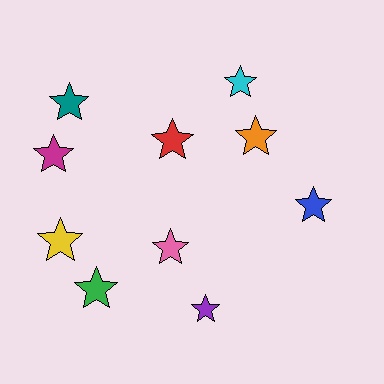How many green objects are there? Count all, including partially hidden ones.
There is 1 green object.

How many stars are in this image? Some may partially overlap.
There are 10 stars.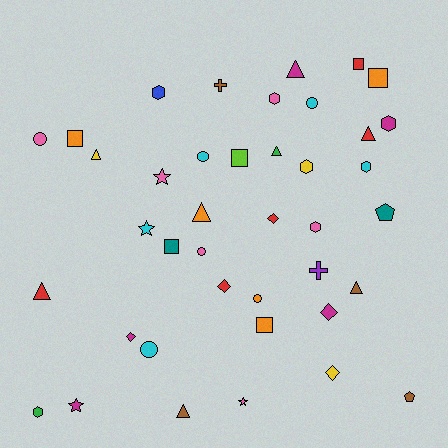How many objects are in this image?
There are 40 objects.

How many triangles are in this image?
There are 8 triangles.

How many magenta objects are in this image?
There are 5 magenta objects.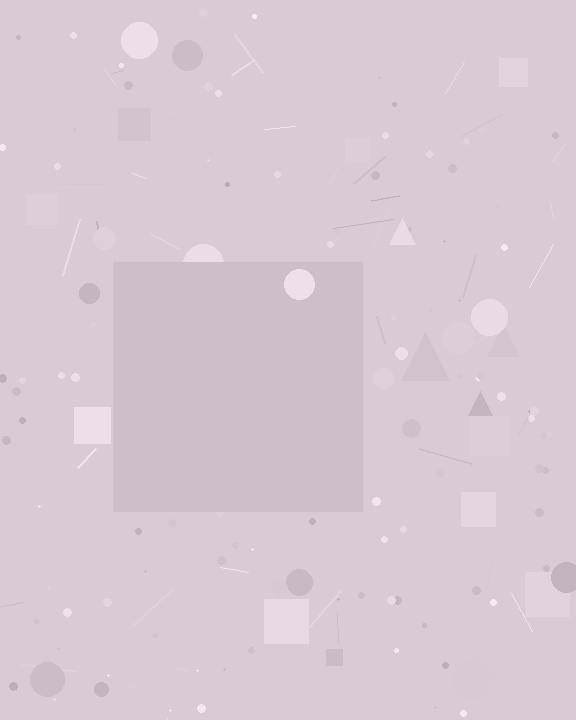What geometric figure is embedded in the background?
A square is embedded in the background.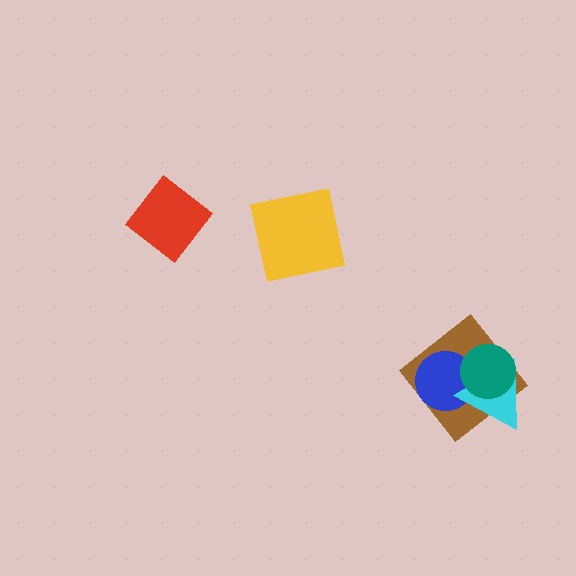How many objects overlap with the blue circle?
3 objects overlap with the blue circle.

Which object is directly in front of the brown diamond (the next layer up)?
The blue circle is directly in front of the brown diamond.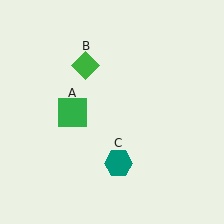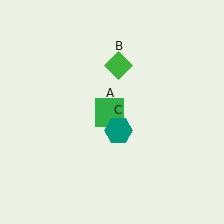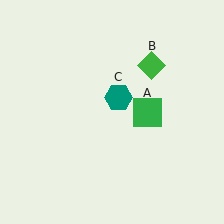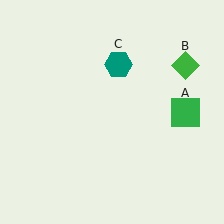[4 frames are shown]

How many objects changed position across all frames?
3 objects changed position: green square (object A), green diamond (object B), teal hexagon (object C).